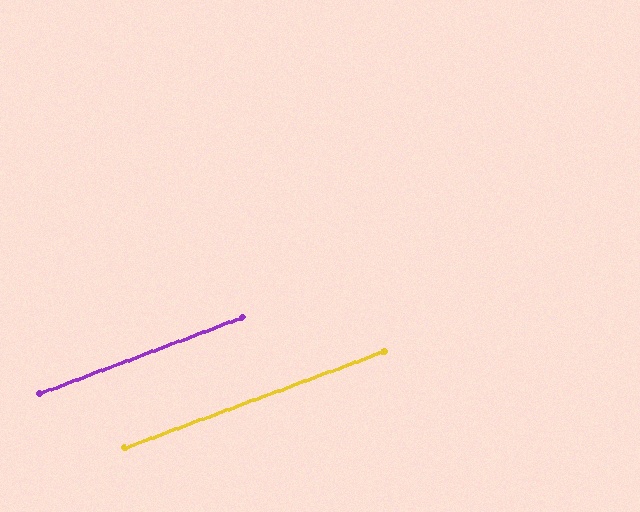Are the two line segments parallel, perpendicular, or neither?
Parallel — their directions differ by only 0.3°.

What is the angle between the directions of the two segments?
Approximately 0 degrees.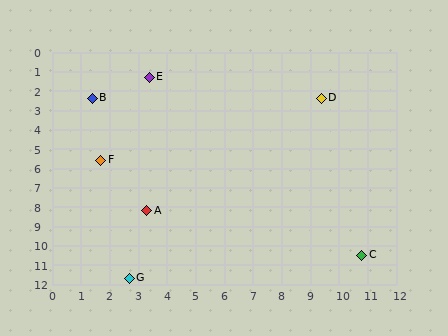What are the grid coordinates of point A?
Point A is at approximately (3.3, 8.2).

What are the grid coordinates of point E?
Point E is at approximately (3.4, 1.3).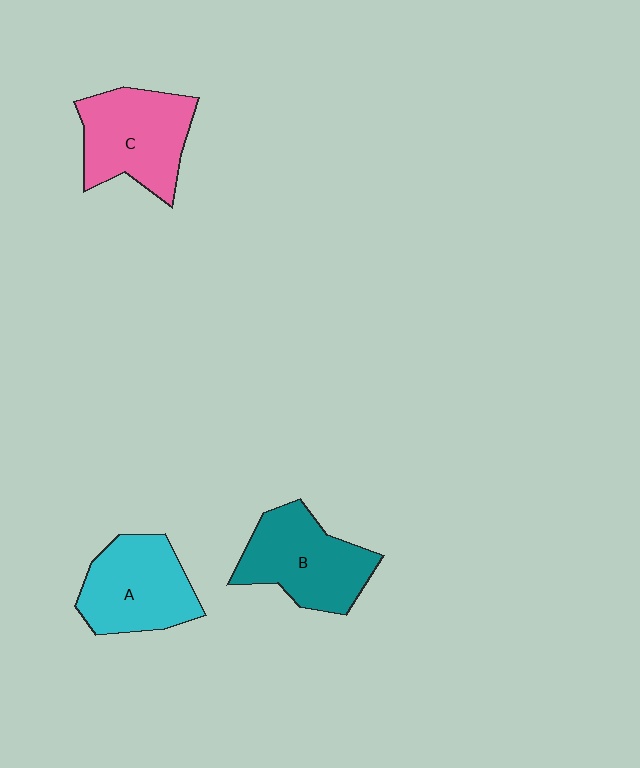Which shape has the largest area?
Shape C (pink).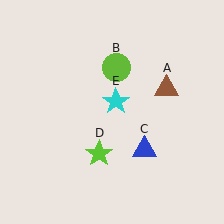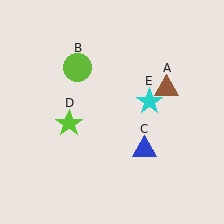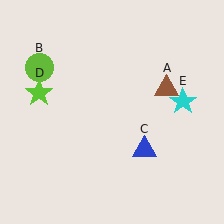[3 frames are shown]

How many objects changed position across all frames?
3 objects changed position: lime circle (object B), lime star (object D), cyan star (object E).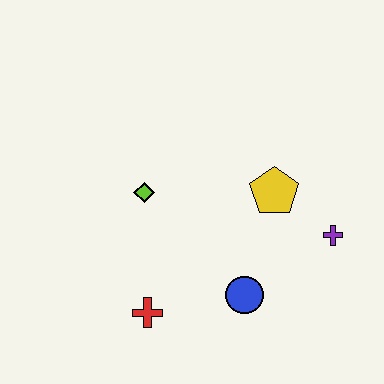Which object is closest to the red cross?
The blue circle is closest to the red cross.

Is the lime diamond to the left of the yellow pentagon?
Yes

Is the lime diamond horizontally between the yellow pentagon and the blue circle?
No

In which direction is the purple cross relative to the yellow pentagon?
The purple cross is to the right of the yellow pentagon.